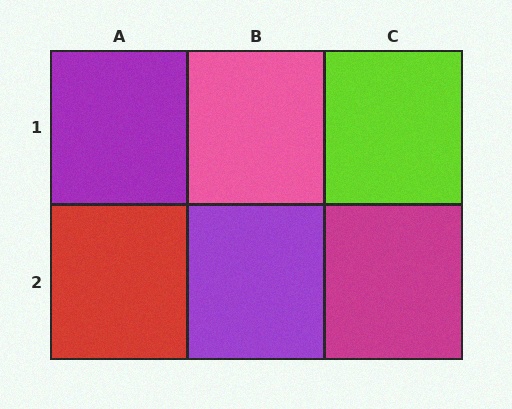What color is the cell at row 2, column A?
Red.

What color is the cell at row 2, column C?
Magenta.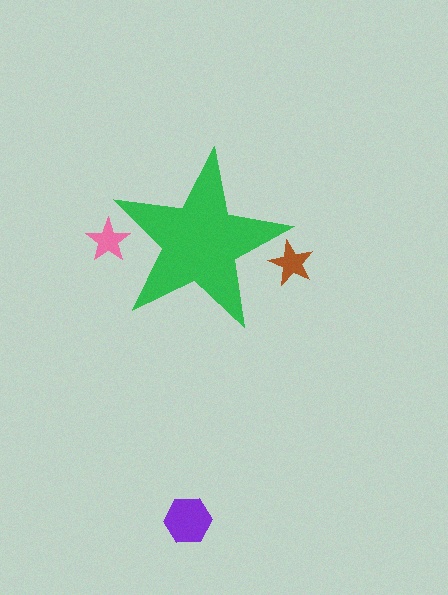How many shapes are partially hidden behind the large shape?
2 shapes are partially hidden.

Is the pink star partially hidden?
Yes, the pink star is partially hidden behind the green star.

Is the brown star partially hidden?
Yes, the brown star is partially hidden behind the green star.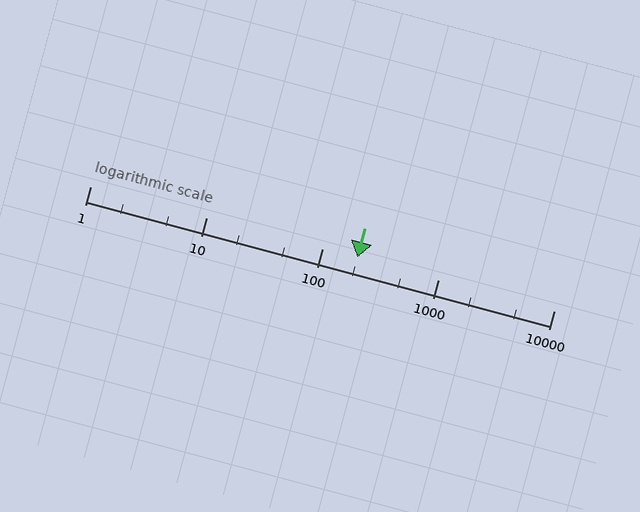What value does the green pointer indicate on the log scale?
The pointer indicates approximately 200.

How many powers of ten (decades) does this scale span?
The scale spans 4 decades, from 1 to 10000.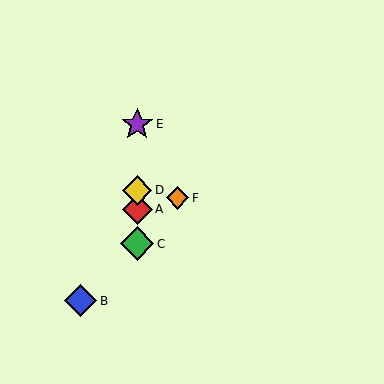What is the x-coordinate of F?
Object F is at x≈178.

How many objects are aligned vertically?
4 objects (A, C, D, E) are aligned vertically.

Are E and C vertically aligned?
Yes, both are at x≈137.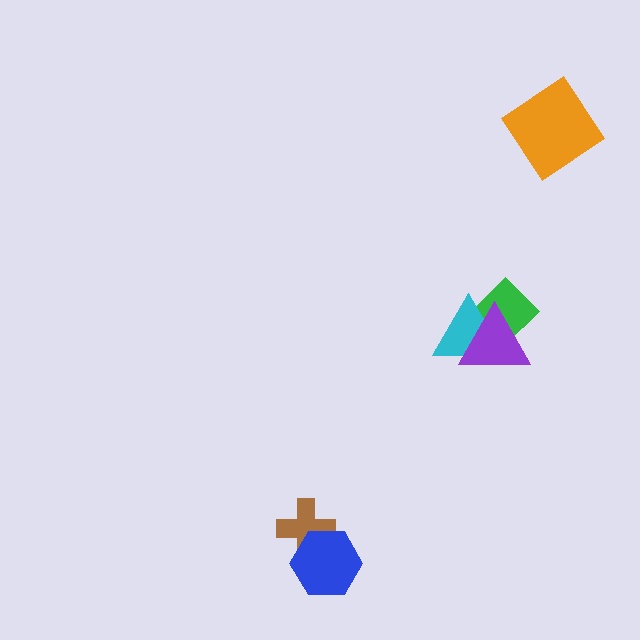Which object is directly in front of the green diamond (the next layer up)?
The cyan triangle is directly in front of the green diamond.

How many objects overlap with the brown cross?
1 object overlaps with the brown cross.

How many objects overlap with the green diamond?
2 objects overlap with the green diamond.